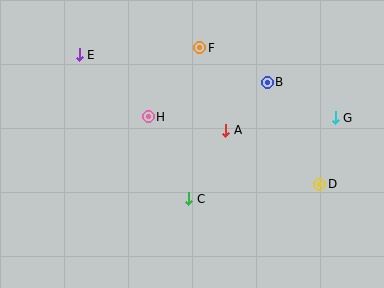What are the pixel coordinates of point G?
Point G is at (335, 118).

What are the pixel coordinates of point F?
Point F is at (200, 48).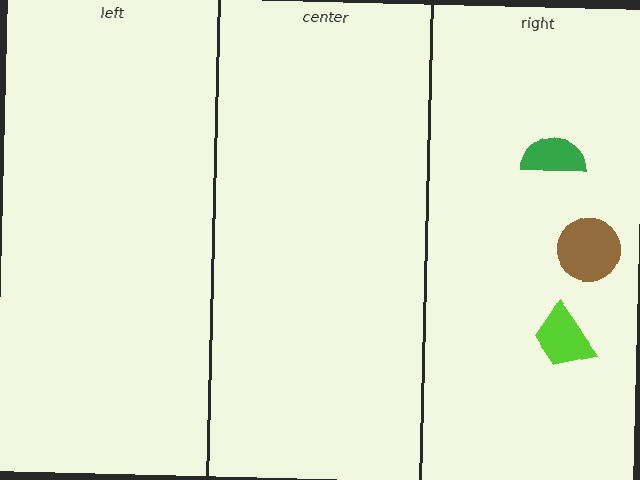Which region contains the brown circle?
The right region.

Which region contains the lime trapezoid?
The right region.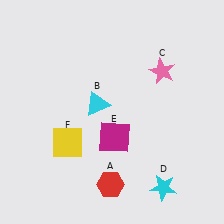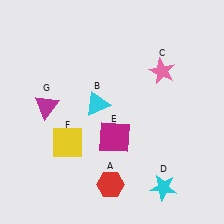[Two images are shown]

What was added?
A magenta triangle (G) was added in Image 2.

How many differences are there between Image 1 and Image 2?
There is 1 difference between the two images.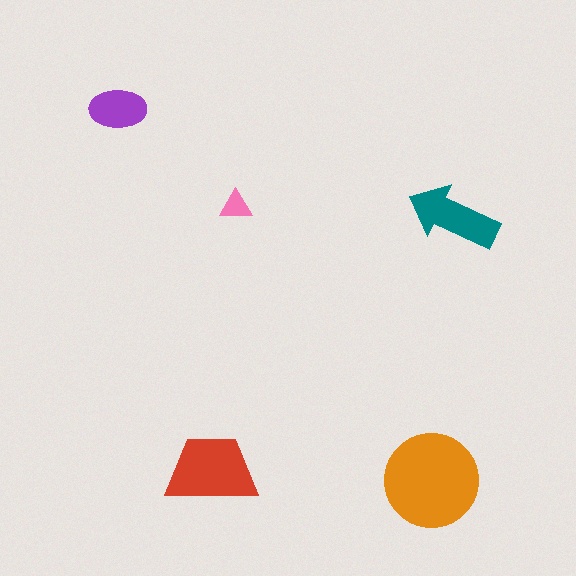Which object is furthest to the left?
The purple ellipse is leftmost.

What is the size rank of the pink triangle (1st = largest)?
5th.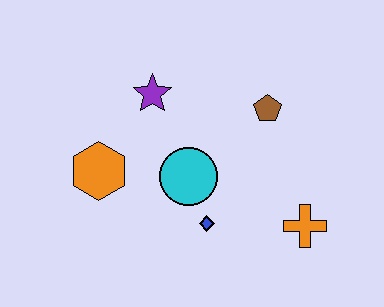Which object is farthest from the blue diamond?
The purple star is farthest from the blue diamond.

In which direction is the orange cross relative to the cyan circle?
The orange cross is to the right of the cyan circle.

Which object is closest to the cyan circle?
The blue diamond is closest to the cyan circle.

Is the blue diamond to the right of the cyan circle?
Yes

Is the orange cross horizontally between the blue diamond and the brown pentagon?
No